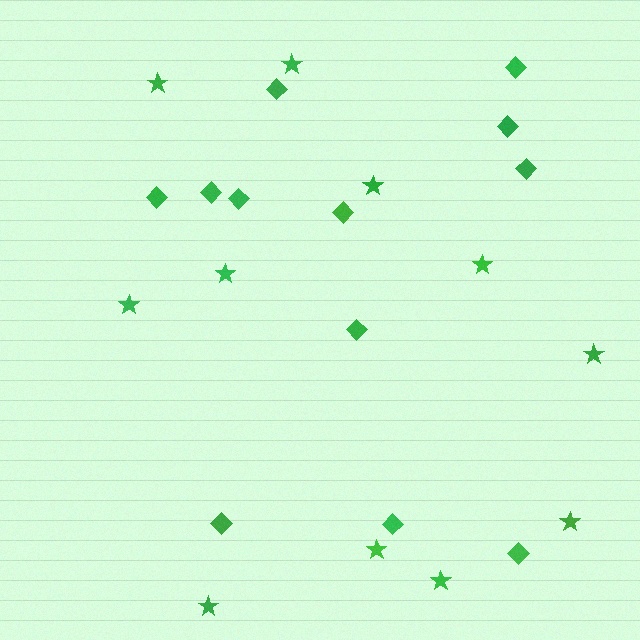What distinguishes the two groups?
There are 2 groups: one group of stars (11) and one group of diamonds (12).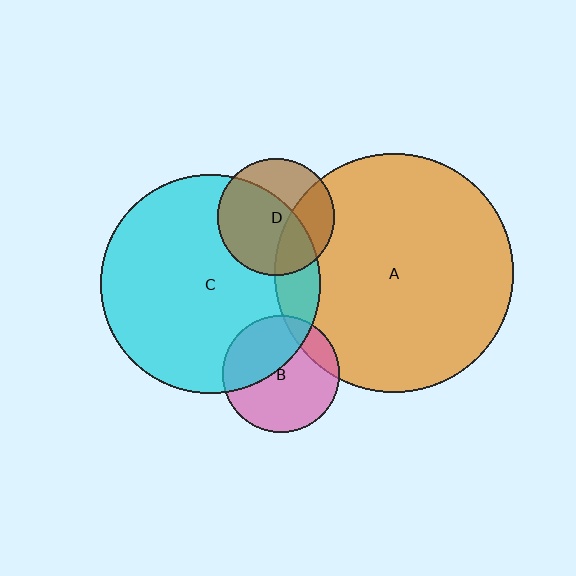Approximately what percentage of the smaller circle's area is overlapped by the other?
Approximately 15%.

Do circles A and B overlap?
Yes.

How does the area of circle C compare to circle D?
Approximately 3.5 times.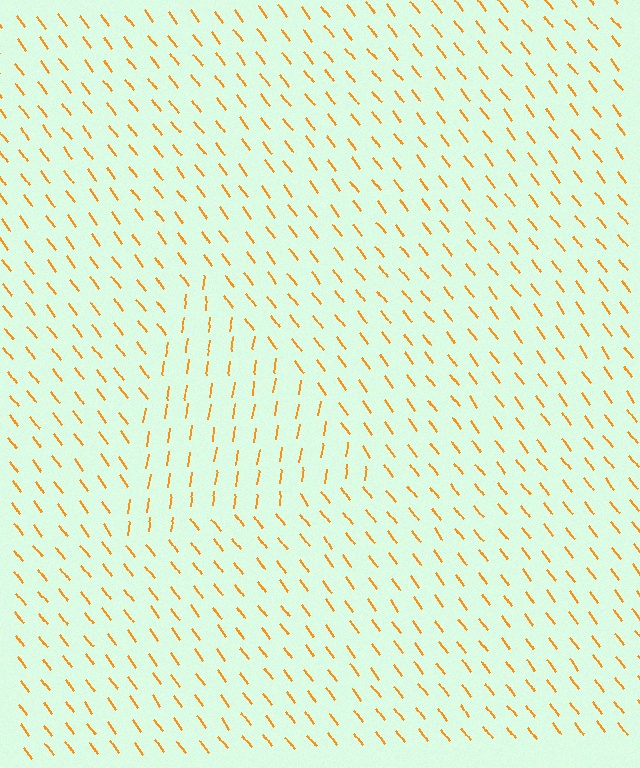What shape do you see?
I see a triangle.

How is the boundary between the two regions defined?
The boundary is defined purely by a change in line orientation (approximately 45 degrees difference). All lines are the same color and thickness.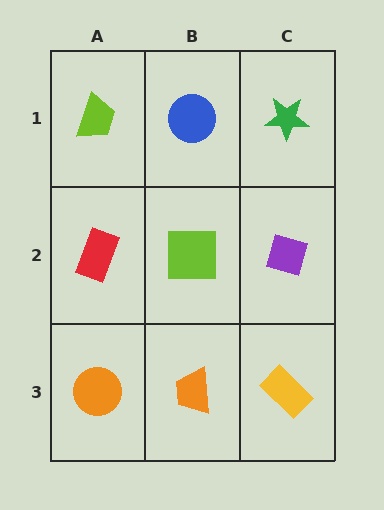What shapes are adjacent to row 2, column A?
A lime trapezoid (row 1, column A), an orange circle (row 3, column A), a lime square (row 2, column B).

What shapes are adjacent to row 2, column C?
A green star (row 1, column C), a yellow rectangle (row 3, column C), a lime square (row 2, column B).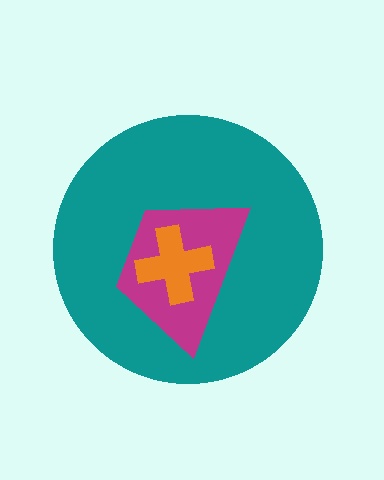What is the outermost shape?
The teal circle.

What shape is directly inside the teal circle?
The magenta trapezoid.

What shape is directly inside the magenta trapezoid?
The orange cross.